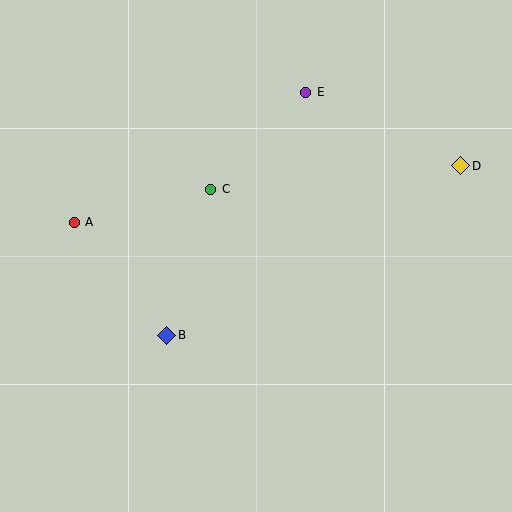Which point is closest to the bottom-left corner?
Point B is closest to the bottom-left corner.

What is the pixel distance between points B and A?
The distance between B and A is 146 pixels.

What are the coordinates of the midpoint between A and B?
The midpoint between A and B is at (120, 279).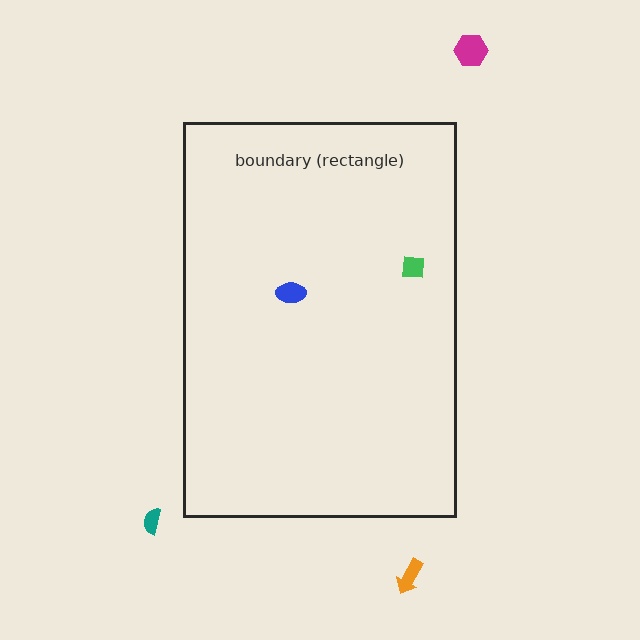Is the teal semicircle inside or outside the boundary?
Outside.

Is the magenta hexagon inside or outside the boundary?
Outside.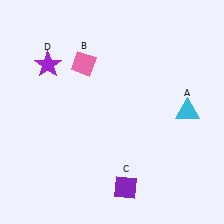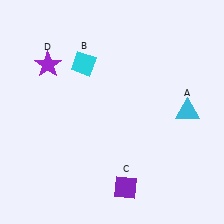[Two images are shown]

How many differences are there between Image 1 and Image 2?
There is 1 difference between the two images.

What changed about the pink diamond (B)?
In Image 1, B is pink. In Image 2, it changed to cyan.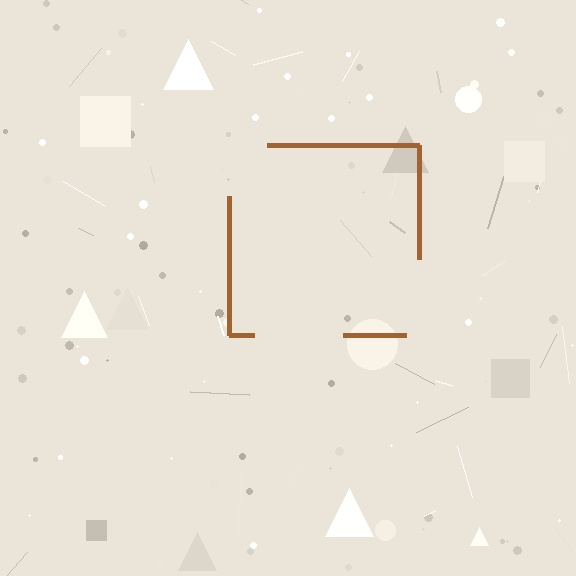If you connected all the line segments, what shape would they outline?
They would outline a square.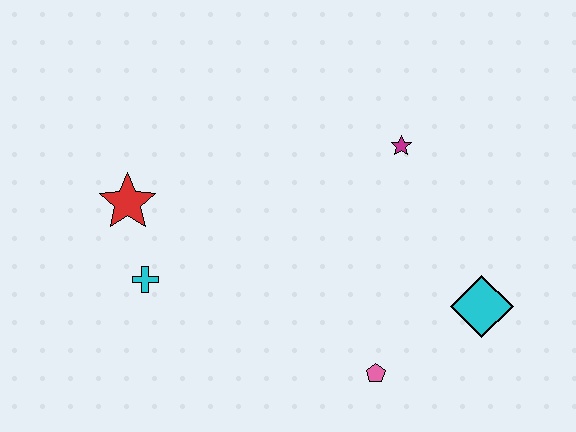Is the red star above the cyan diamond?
Yes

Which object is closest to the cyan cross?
The red star is closest to the cyan cross.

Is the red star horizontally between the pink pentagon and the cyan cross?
No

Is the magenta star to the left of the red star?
No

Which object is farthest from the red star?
The cyan diamond is farthest from the red star.